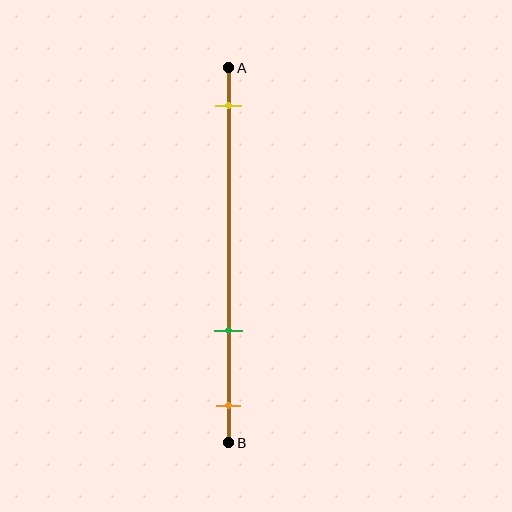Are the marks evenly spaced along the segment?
No, the marks are not evenly spaced.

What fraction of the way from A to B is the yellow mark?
The yellow mark is approximately 10% (0.1) of the way from A to B.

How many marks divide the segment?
There are 3 marks dividing the segment.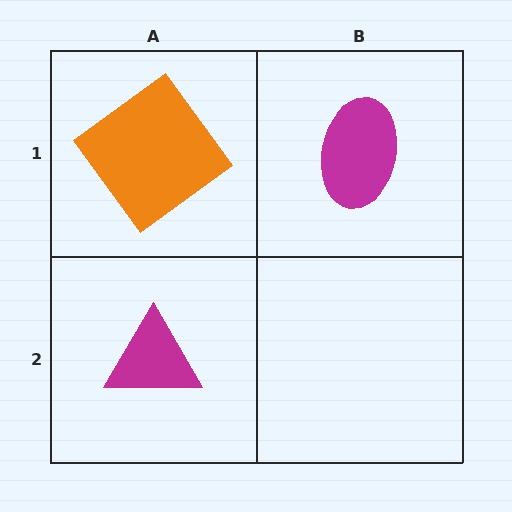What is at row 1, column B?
A magenta ellipse.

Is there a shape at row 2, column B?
No, that cell is empty.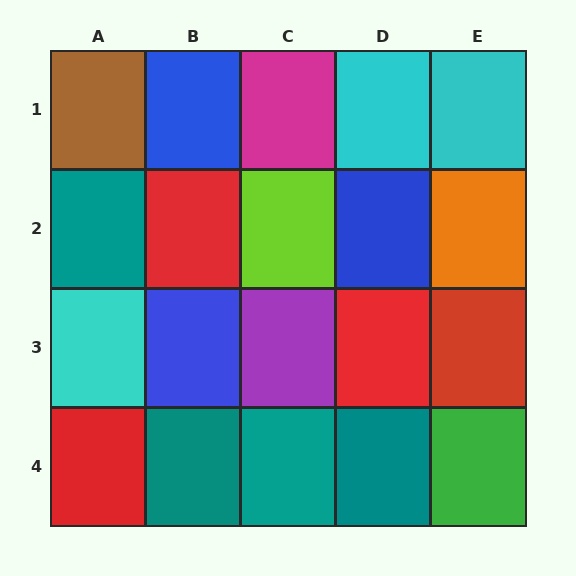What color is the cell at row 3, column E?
Red.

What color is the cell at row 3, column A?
Cyan.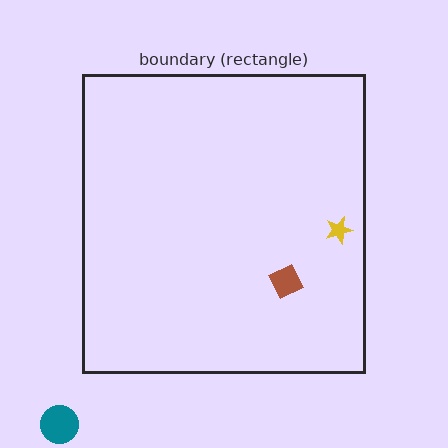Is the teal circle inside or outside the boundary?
Outside.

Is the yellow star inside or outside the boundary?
Inside.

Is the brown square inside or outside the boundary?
Inside.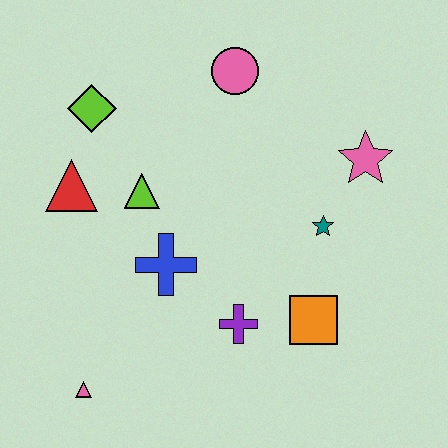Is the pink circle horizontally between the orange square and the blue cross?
Yes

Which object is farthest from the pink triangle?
The pink star is farthest from the pink triangle.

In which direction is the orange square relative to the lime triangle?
The orange square is to the right of the lime triangle.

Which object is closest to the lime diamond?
The red triangle is closest to the lime diamond.